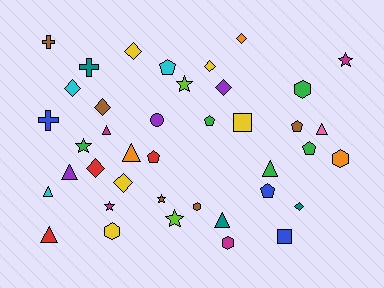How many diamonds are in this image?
There are 9 diamonds.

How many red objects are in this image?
There are 3 red objects.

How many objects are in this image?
There are 40 objects.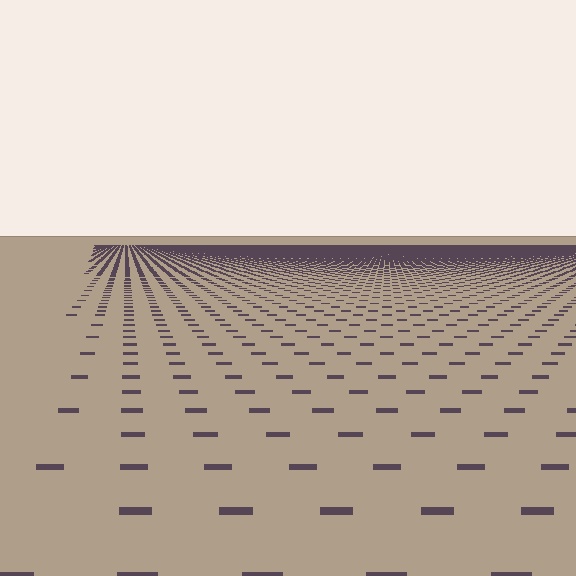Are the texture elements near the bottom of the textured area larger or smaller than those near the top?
Larger. Near the bottom, elements are closer to the viewer and appear at a bigger on-screen size.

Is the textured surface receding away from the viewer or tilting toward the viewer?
The surface is receding away from the viewer. Texture elements get smaller and denser toward the top.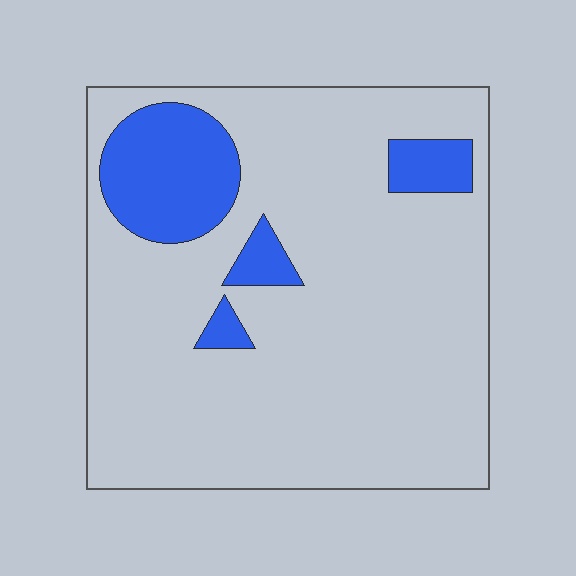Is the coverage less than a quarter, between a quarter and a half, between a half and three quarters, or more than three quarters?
Less than a quarter.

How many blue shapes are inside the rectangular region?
4.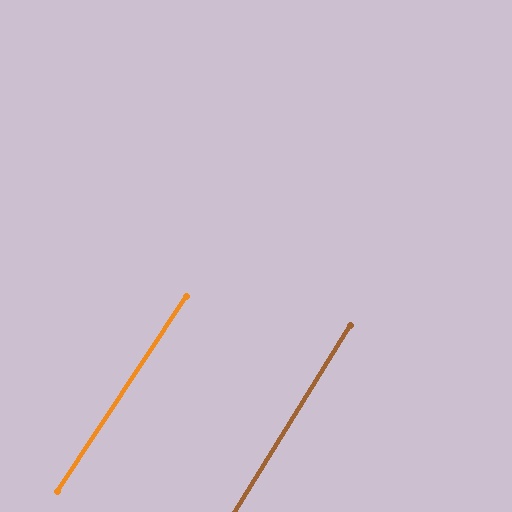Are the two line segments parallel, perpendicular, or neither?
Parallel — their directions differ by only 1.8°.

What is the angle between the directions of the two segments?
Approximately 2 degrees.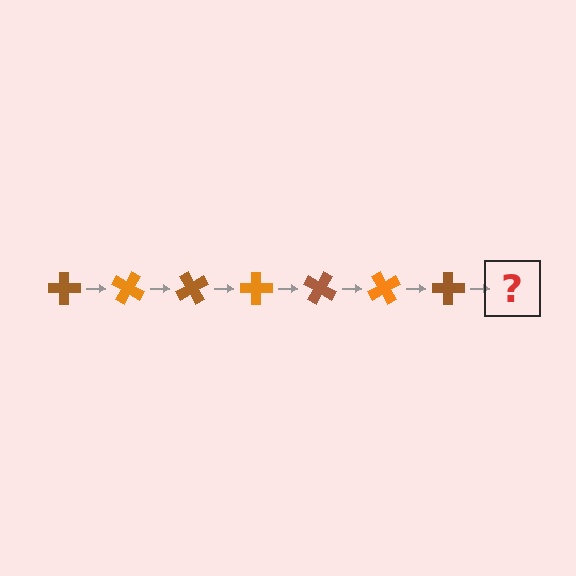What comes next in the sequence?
The next element should be an orange cross, rotated 210 degrees from the start.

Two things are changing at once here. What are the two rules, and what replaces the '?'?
The two rules are that it rotates 30 degrees each step and the color cycles through brown and orange. The '?' should be an orange cross, rotated 210 degrees from the start.